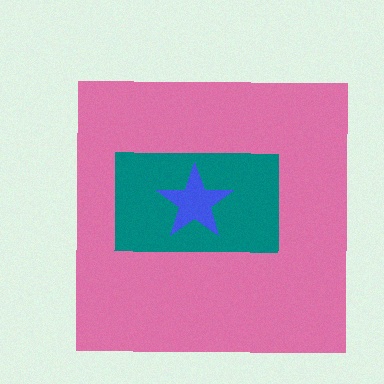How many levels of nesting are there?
3.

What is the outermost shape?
The pink square.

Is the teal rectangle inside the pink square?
Yes.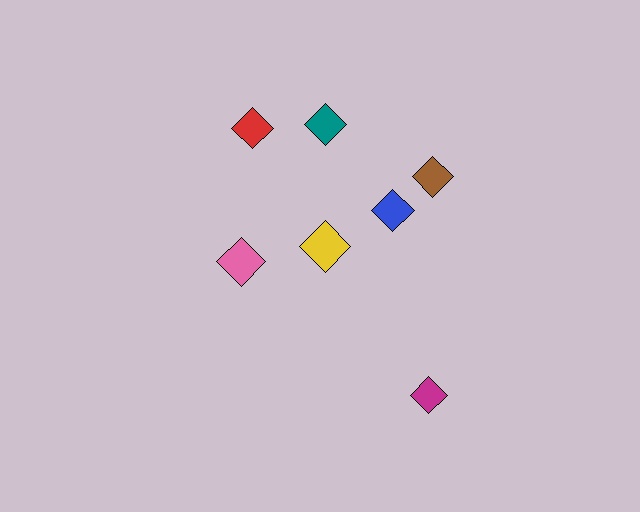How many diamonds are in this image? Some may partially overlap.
There are 7 diamonds.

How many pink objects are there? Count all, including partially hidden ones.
There is 1 pink object.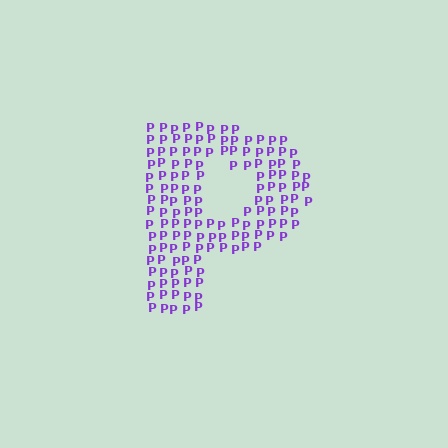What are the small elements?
The small elements are letter P's.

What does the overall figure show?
The overall figure shows the letter P.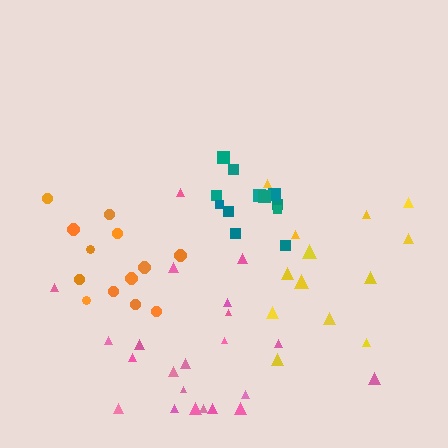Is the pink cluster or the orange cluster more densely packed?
Orange.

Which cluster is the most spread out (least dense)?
Yellow.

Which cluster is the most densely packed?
Teal.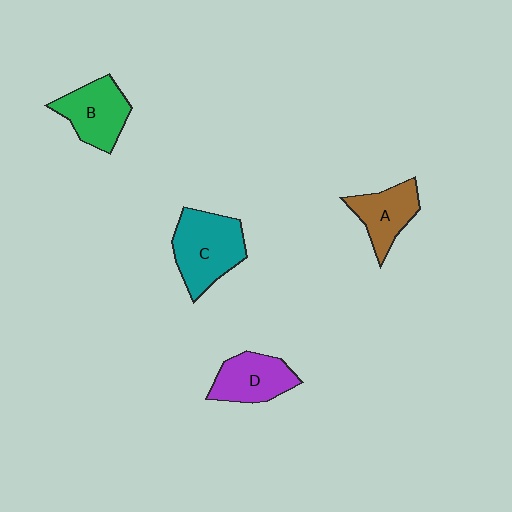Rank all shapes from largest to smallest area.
From largest to smallest: C (teal), B (green), D (purple), A (brown).